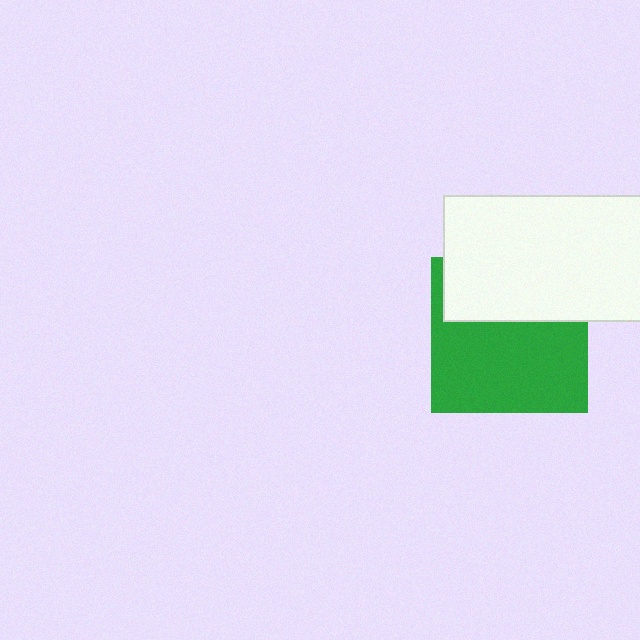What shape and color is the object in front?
The object in front is a white rectangle.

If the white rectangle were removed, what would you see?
You would see the complete green square.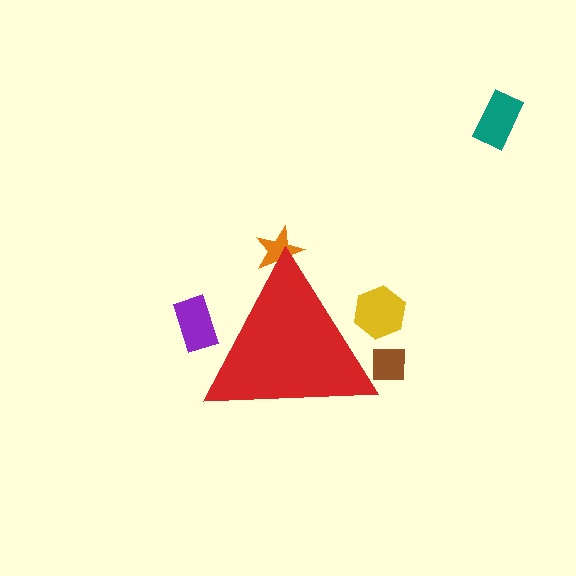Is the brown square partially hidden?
Yes, the brown square is partially hidden behind the red triangle.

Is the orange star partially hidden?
Yes, the orange star is partially hidden behind the red triangle.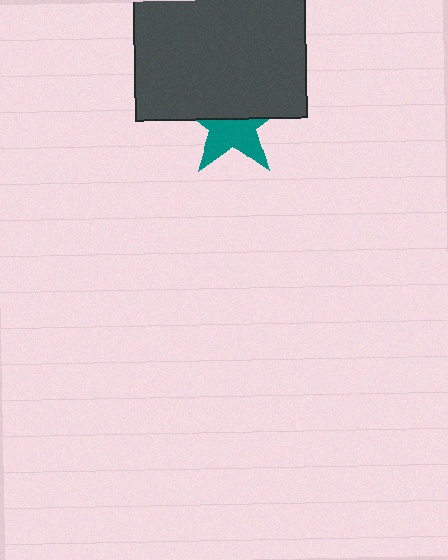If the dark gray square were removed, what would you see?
You would see the complete teal star.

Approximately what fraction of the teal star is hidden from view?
Roughly 49% of the teal star is hidden behind the dark gray square.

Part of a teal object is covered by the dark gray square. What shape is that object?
It is a star.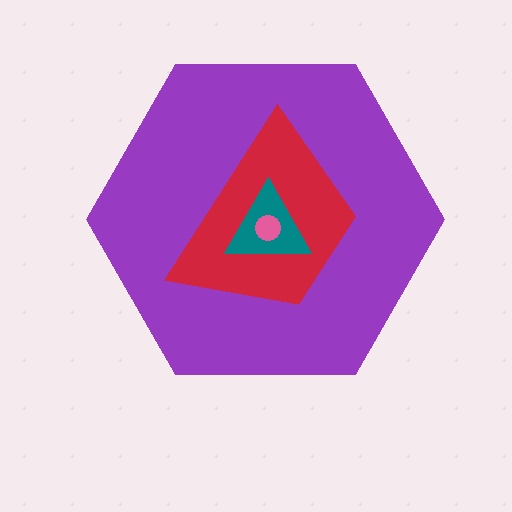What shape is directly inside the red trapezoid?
The teal triangle.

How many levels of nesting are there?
4.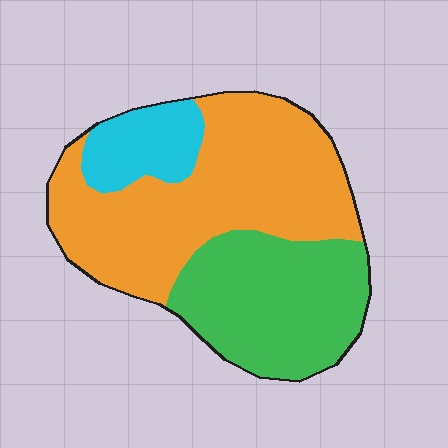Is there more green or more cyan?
Green.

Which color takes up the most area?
Orange, at roughly 55%.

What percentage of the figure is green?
Green covers around 35% of the figure.